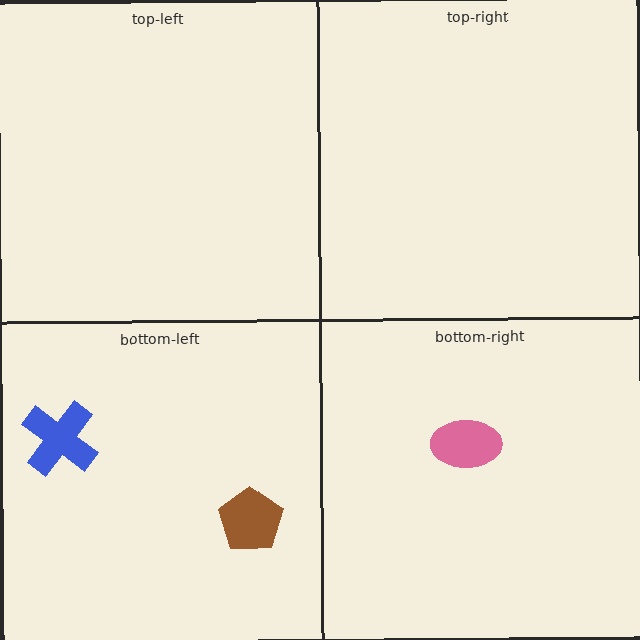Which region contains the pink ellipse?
The bottom-right region.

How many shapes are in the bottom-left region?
2.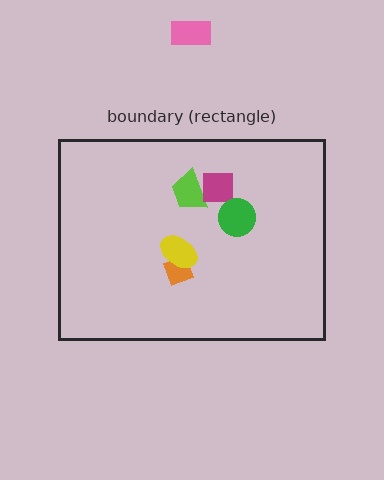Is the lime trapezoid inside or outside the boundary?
Inside.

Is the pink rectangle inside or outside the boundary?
Outside.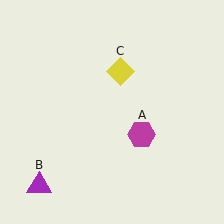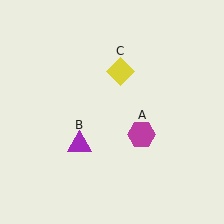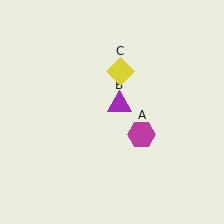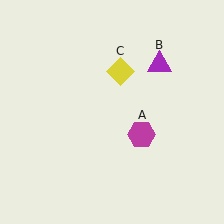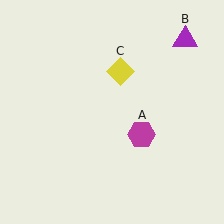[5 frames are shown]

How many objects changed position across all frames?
1 object changed position: purple triangle (object B).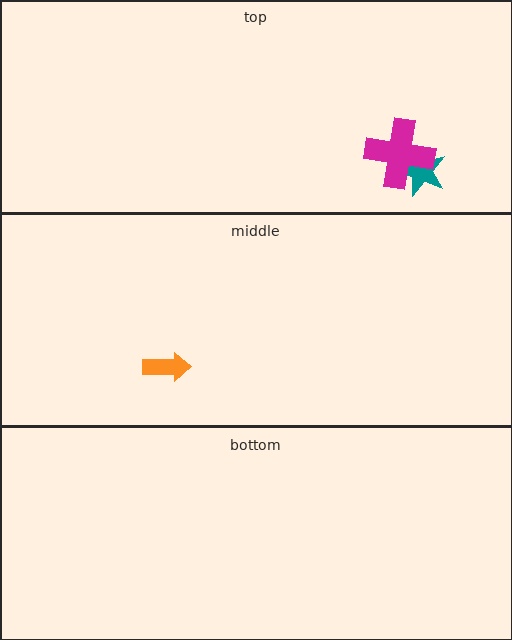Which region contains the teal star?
The top region.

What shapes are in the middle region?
The orange arrow.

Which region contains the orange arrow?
The middle region.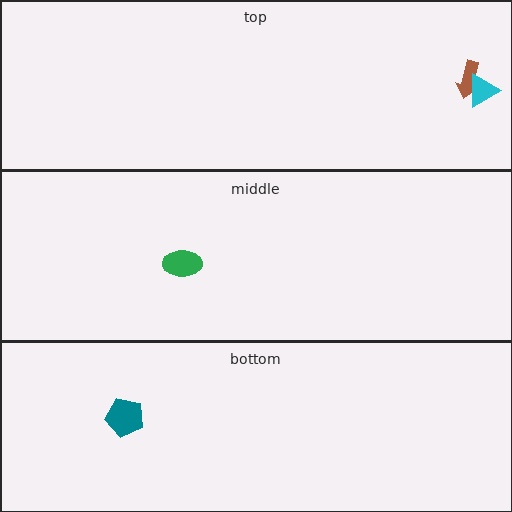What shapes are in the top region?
The brown arrow, the cyan triangle.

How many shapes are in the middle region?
1.